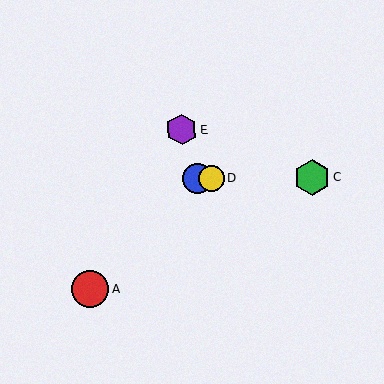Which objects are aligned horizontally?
Objects B, C, D are aligned horizontally.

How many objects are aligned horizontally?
3 objects (B, C, D) are aligned horizontally.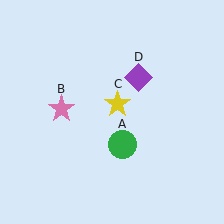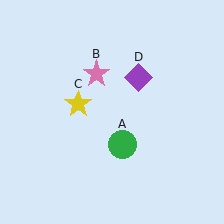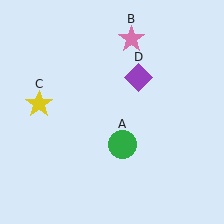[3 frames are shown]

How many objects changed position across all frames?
2 objects changed position: pink star (object B), yellow star (object C).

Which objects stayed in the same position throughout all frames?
Green circle (object A) and purple diamond (object D) remained stationary.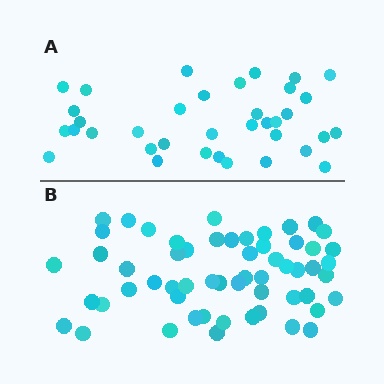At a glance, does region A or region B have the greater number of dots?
Region B (the bottom region) has more dots.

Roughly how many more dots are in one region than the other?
Region B has approximately 20 more dots than region A.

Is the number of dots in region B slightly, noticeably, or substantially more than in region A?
Region B has substantially more. The ratio is roughly 1.6 to 1.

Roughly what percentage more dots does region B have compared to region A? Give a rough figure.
About 60% more.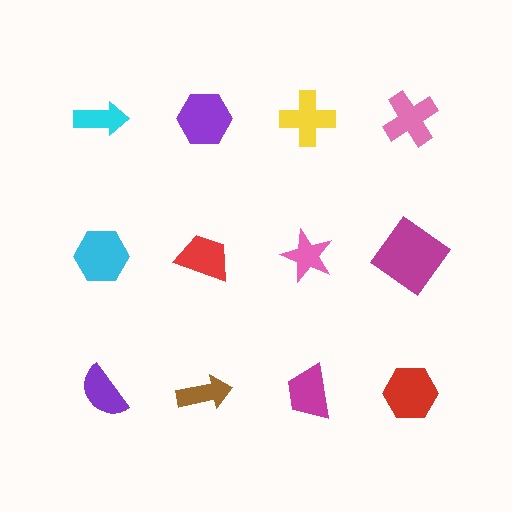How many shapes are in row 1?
4 shapes.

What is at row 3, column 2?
A brown arrow.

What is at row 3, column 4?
A red hexagon.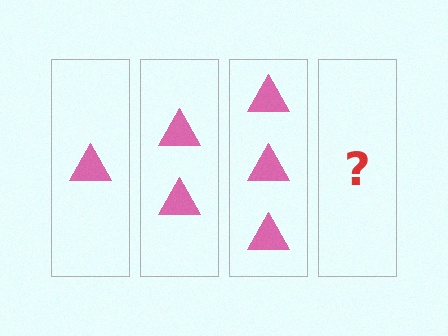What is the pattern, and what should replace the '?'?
The pattern is that each step adds one more triangle. The '?' should be 4 triangles.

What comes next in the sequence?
The next element should be 4 triangles.